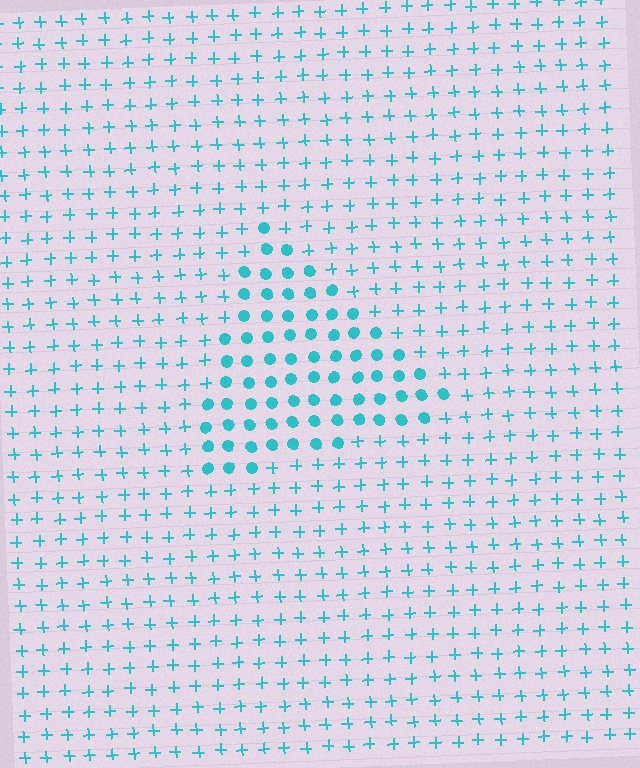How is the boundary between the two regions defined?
The boundary is defined by a change in element shape: circles inside vs. plus signs outside. All elements share the same color and spacing.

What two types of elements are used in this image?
The image uses circles inside the triangle region and plus signs outside it.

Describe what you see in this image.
The image is filled with small cyan elements arranged in a uniform grid. A triangle-shaped region contains circles, while the surrounding area contains plus signs. The boundary is defined purely by the change in element shape.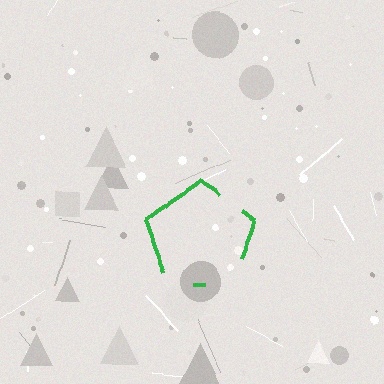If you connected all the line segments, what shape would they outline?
They would outline a pentagon.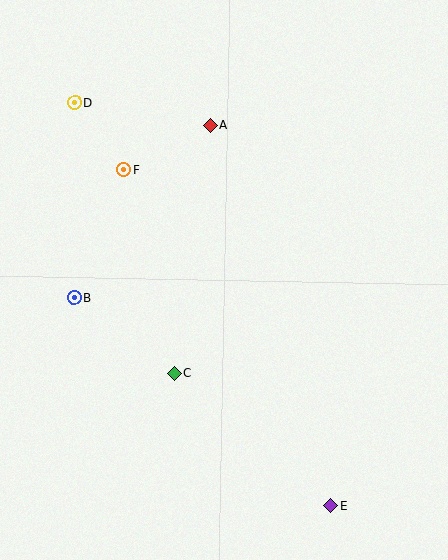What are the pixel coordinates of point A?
Point A is at (210, 125).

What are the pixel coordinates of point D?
Point D is at (74, 103).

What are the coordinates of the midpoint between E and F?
The midpoint between E and F is at (227, 338).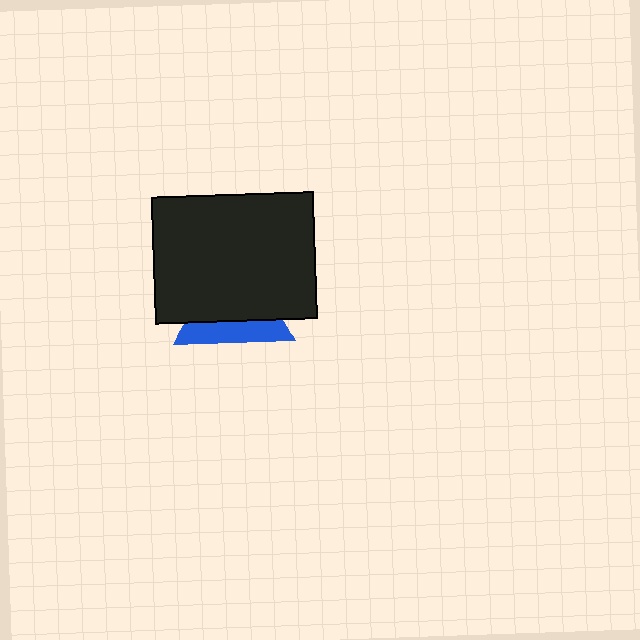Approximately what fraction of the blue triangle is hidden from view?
Roughly 66% of the blue triangle is hidden behind the black rectangle.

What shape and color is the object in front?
The object in front is a black rectangle.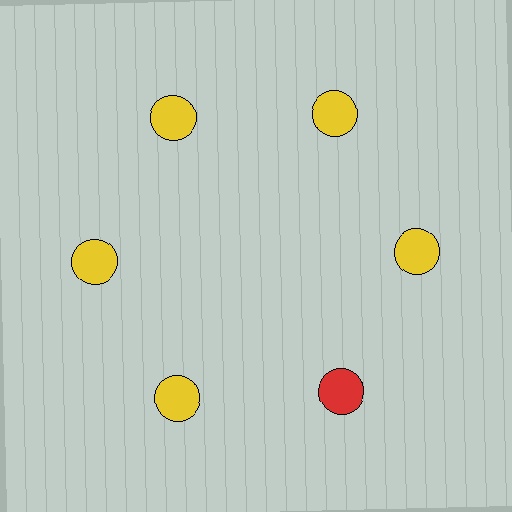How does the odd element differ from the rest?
It has a different color: red instead of yellow.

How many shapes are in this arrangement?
There are 6 shapes arranged in a ring pattern.